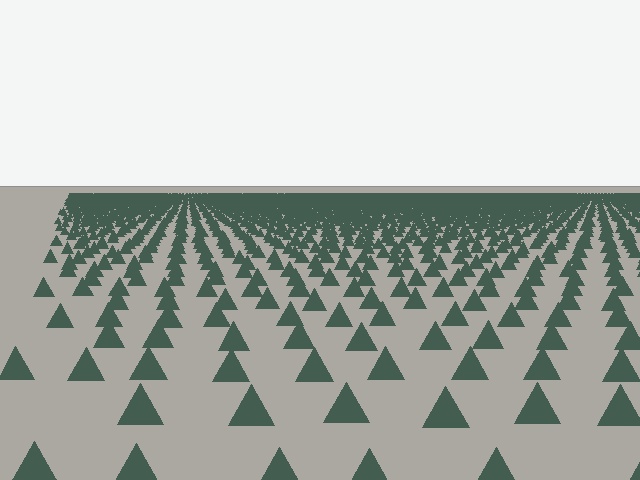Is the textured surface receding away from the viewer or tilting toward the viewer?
The surface is receding away from the viewer. Texture elements get smaller and denser toward the top.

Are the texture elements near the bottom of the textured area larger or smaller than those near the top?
Larger. Near the bottom, elements are closer to the viewer and appear at a bigger on-screen size.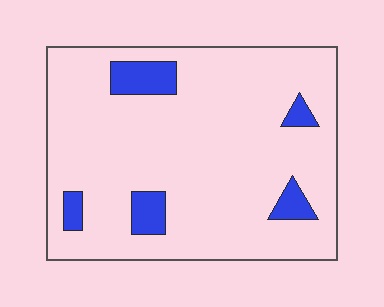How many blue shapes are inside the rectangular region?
5.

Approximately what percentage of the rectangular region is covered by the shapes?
Approximately 10%.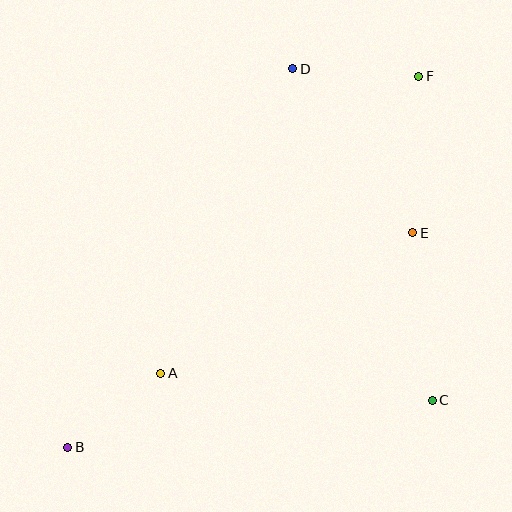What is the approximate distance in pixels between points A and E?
The distance between A and E is approximately 288 pixels.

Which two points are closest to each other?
Points A and B are closest to each other.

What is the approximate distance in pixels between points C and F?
The distance between C and F is approximately 324 pixels.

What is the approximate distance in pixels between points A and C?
The distance between A and C is approximately 273 pixels.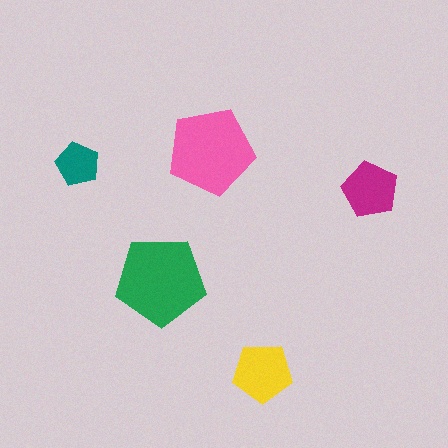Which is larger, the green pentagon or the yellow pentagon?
The green one.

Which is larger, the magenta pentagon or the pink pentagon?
The pink one.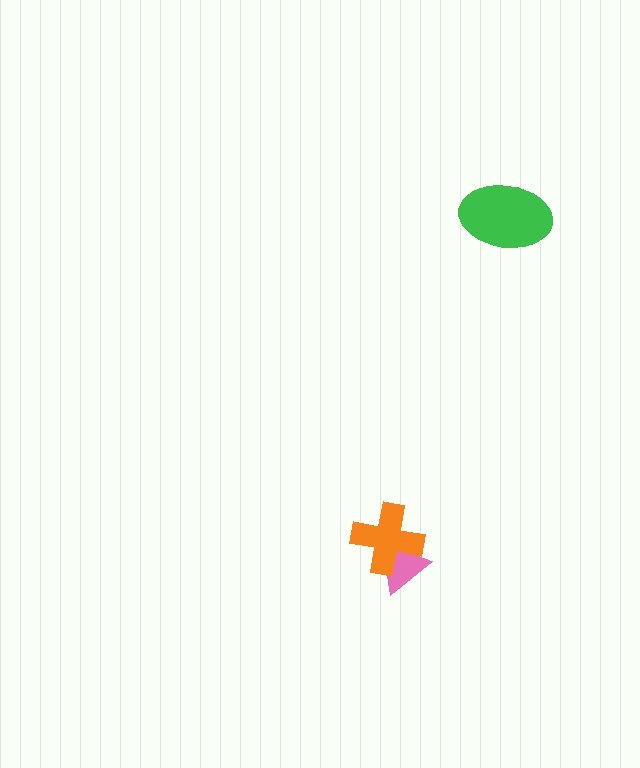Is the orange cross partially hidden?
No, no other shape covers it.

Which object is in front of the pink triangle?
The orange cross is in front of the pink triangle.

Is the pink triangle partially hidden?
Yes, it is partially covered by another shape.